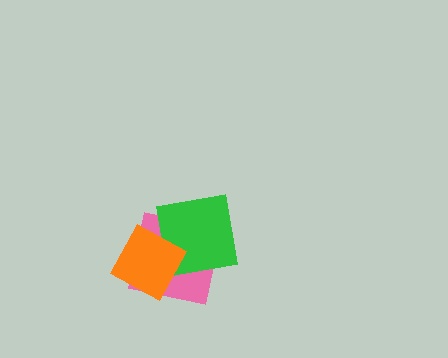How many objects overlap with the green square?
2 objects overlap with the green square.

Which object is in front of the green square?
The orange diamond is in front of the green square.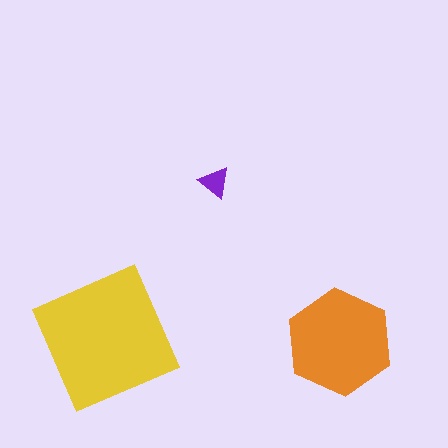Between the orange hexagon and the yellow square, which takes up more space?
The yellow square.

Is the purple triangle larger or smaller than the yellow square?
Smaller.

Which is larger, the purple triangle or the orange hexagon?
The orange hexagon.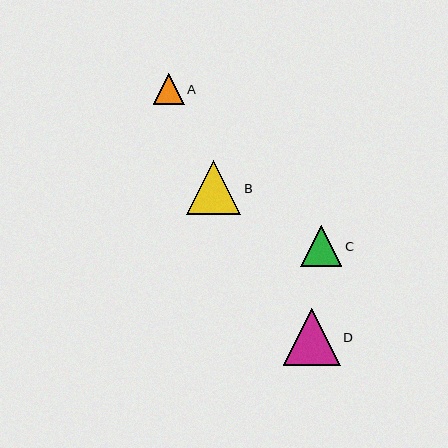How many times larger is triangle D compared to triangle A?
Triangle D is approximately 1.8 times the size of triangle A.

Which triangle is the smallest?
Triangle A is the smallest with a size of approximately 31 pixels.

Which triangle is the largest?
Triangle D is the largest with a size of approximately 57 pixels.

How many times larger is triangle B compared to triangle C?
Triangle B is approximately 1.3 times the size of triangle C.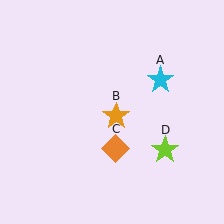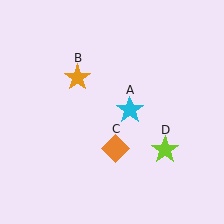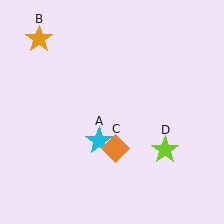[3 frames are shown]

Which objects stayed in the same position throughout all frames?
Orange diamond (object C) and lime star (object D) remained stationary.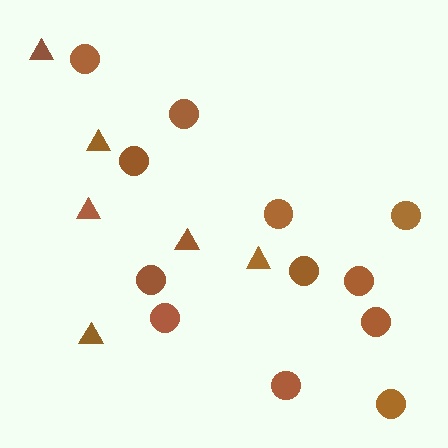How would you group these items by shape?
There are 2 groups: one group of triangles (6) and one group of circles (12).